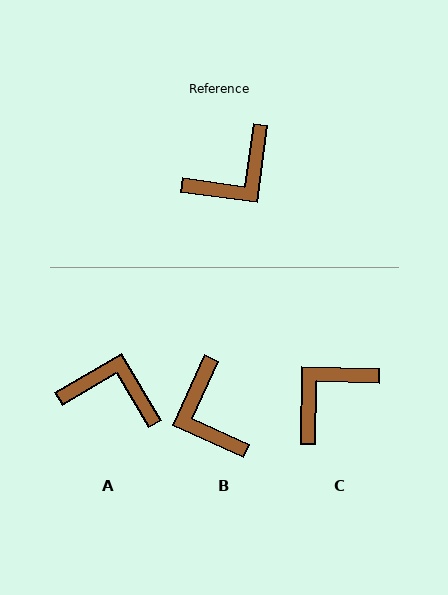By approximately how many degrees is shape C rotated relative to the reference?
Approximately 173 degrees clockwise.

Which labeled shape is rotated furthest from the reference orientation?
C, about 173 degrees away.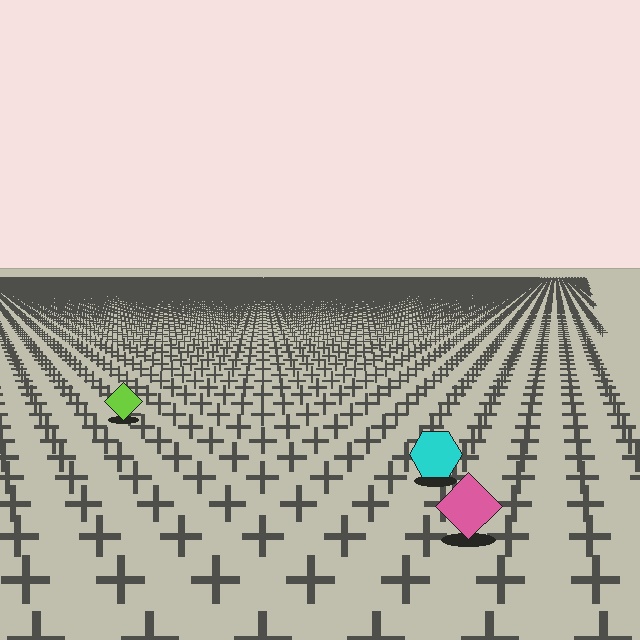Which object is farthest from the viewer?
The lime diamond is farthest from the viewer. It appears smaller and the ground texture around it is denser.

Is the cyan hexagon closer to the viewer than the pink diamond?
No. The pink diamond is closer — you can tell from the texture gradient: the ground texture is coarser near it.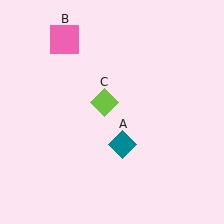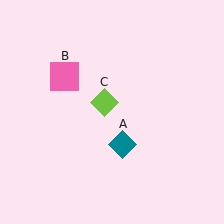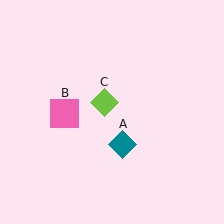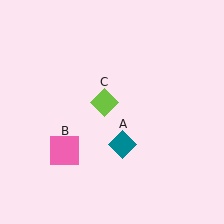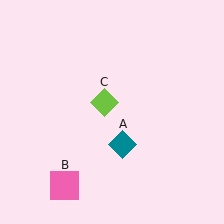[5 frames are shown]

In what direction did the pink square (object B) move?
The pink square (object B) moved down.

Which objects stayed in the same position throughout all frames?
Teal diamond (object A) and lime diamond (object C) remained stationary.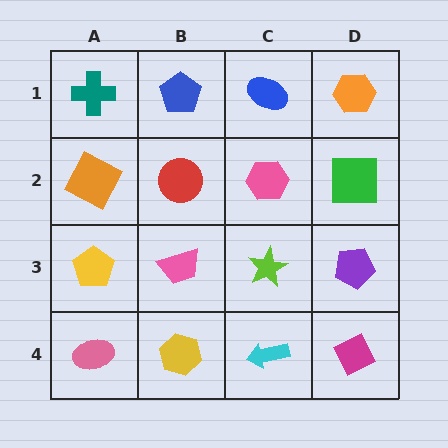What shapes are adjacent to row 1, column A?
An orange square (row 2, column A), a blue pentagon (row 1, column B).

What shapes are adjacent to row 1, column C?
A pink hexagon (row 2, column C), a blue pentagon (row 1, column B), an orange hexagon (row 1, column D).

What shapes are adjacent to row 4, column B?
A pink trapezoid (row 3, column B), a pink ellipse (row 4, column A), a cyan arrow (row 4, column C).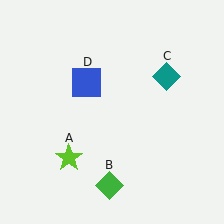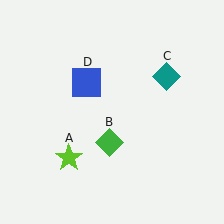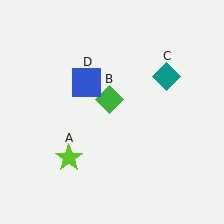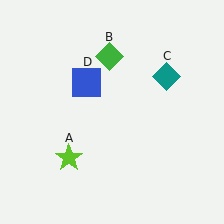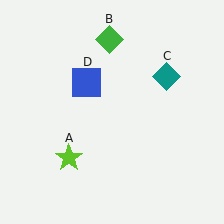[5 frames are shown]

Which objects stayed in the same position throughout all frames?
Lime star (object A) and teal diamond (object C) and blue square (object D) remained stationary.